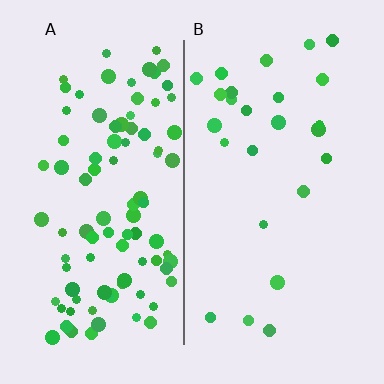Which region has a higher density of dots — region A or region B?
A (the left).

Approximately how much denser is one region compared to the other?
Approximately 3.7× — region A over region B.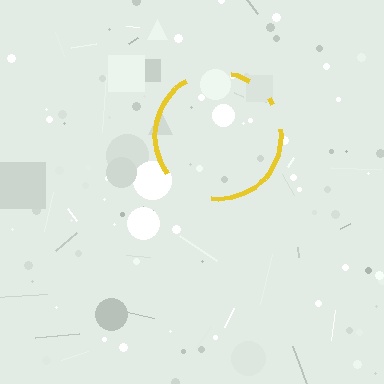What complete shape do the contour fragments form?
The contour fragments form a circle.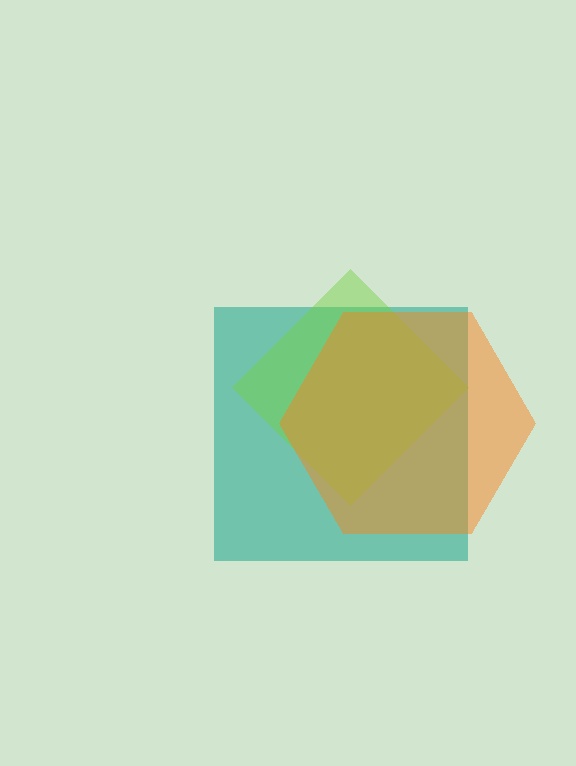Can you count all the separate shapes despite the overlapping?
Yes, there are 3 separate shapes.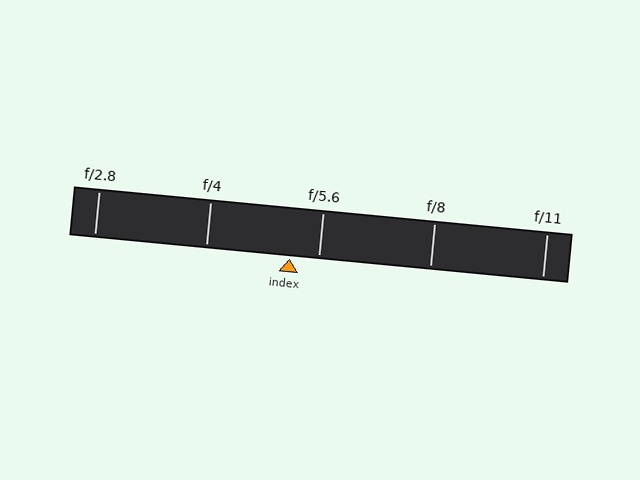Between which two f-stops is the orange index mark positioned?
The index mark is between f/4 and f/5.6.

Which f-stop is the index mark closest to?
The index mark is closest to f/5.6.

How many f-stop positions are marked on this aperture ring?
There are 5 f-stop positions marked.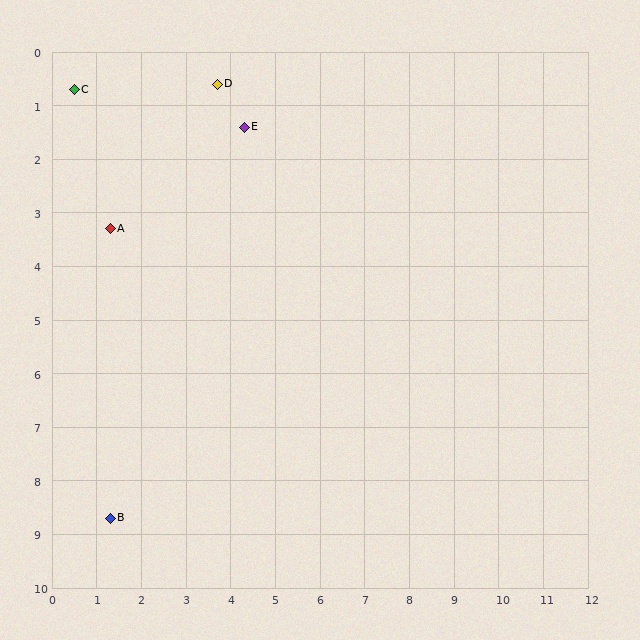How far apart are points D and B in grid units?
Points D and B are about 8.4 grid units apart.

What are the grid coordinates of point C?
Point C is at approximately (0.5, 0.7).